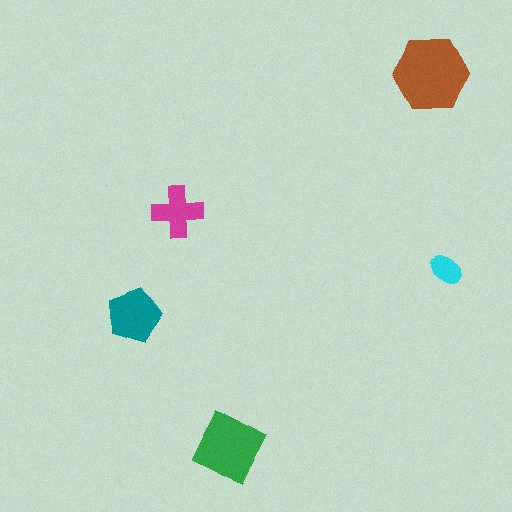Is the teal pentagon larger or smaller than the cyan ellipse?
Larger.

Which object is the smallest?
The cyan ellipse.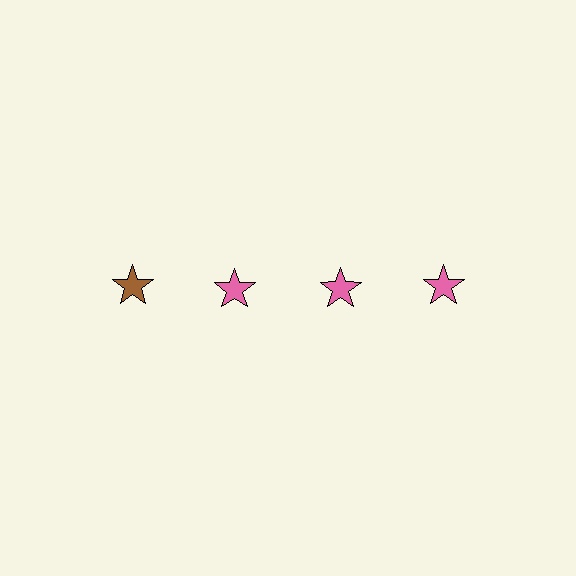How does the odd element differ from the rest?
It has a different color: brown instead of pink.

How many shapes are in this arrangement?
There are 4 shapes arranged in a grid pattern.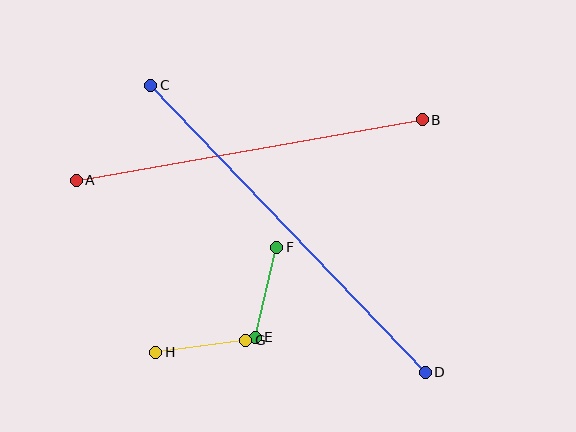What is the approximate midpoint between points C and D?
The midpoint is at approximately (288, 229) pixels.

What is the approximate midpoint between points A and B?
The midpoint is at approximately (249, 150) pixels.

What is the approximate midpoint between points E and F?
The midpoint is at approximately (266, 292) pixels.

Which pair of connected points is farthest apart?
Points C and D are farthest apart.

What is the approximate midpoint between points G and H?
The midpoint is at approximately (201, 346) pixels.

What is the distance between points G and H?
The distance is approximately 91 pixels.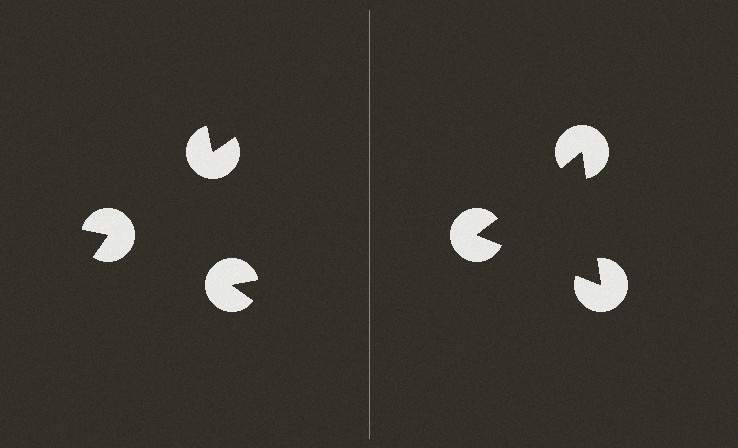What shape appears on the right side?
An illusory triangle.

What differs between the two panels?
The pac-man discs are positioned identically on both sides; only the wedge orientations differ. On the right they align to a triangle; on the left they are misaligned.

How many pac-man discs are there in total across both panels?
6 — 3 on each side.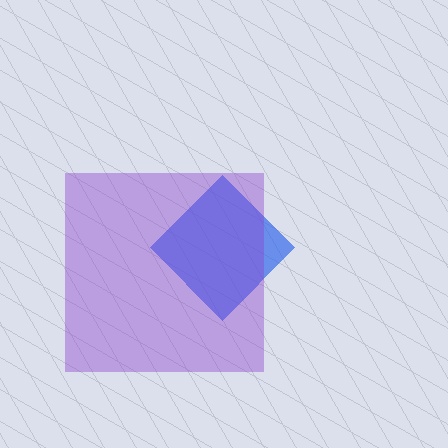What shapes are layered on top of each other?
The layered shapes are: a blue diamond, a purple square.